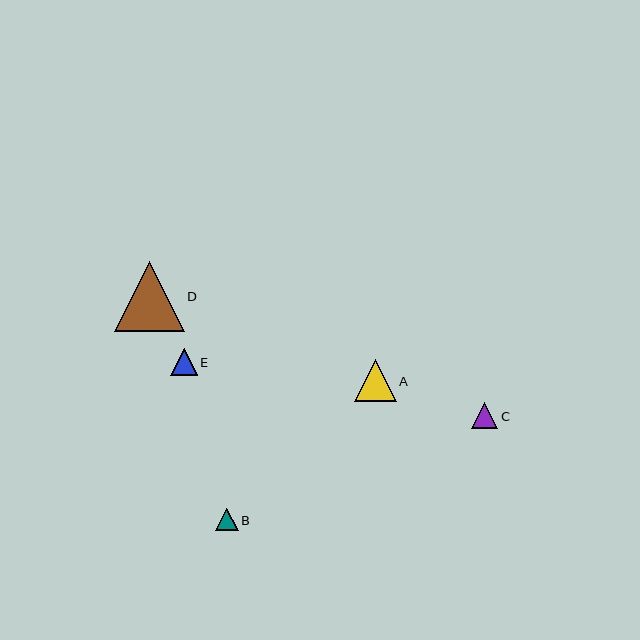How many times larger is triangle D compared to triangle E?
Triangle D is approximately 2.6 times the size of triangle E.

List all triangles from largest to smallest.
From largest to smallest: D, A, E, C, B.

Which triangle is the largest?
Triangle D is the largest with a size of approximately 70 pixels.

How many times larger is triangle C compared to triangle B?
Triangle C is approximately 1.2 times the size of triangle B.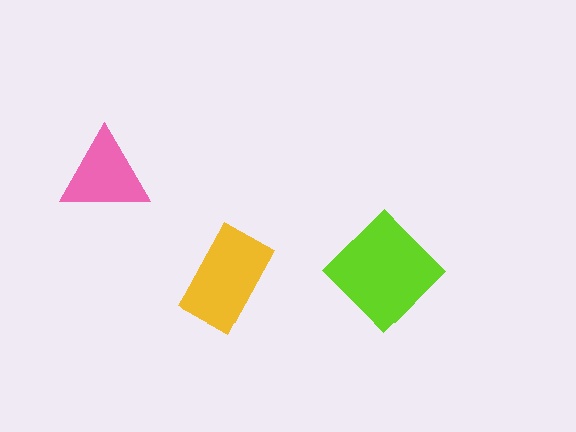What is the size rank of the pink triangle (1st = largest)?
3rd.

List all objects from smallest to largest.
The pink triangle, the yellow rectangle, the lime diamond.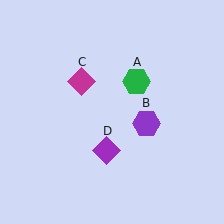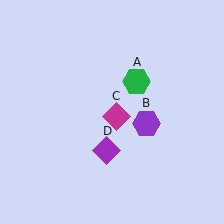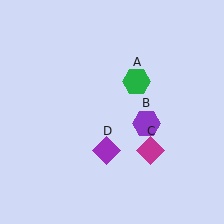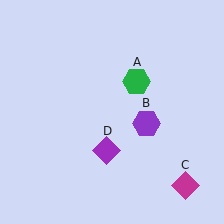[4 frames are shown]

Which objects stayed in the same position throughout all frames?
Green hexagon (object A) and purple hexagon (object B) and purple diamond (object D) remained stationary.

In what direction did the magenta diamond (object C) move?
The magenta diamond (object C) moved down and to the right.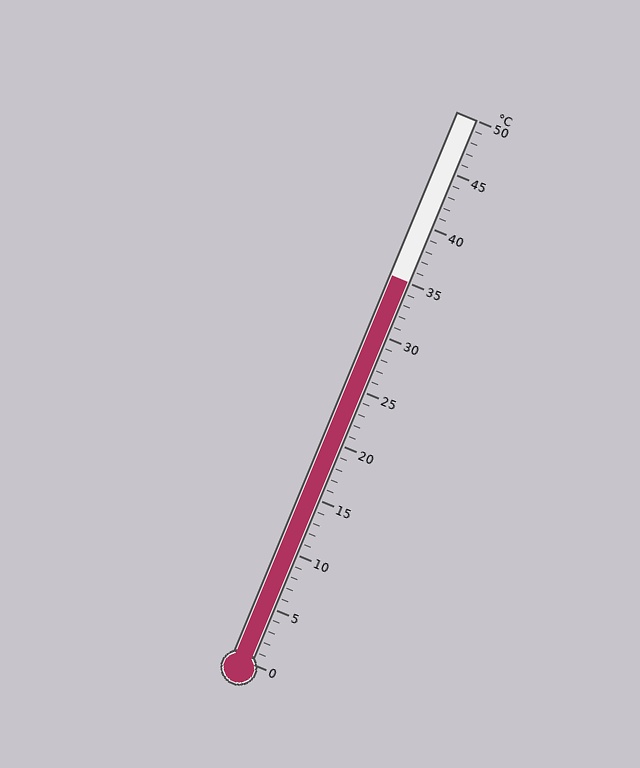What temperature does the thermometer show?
The thermometer shows approximately 35°C.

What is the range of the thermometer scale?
The thermometer scale ranges from 0°C to 50°C.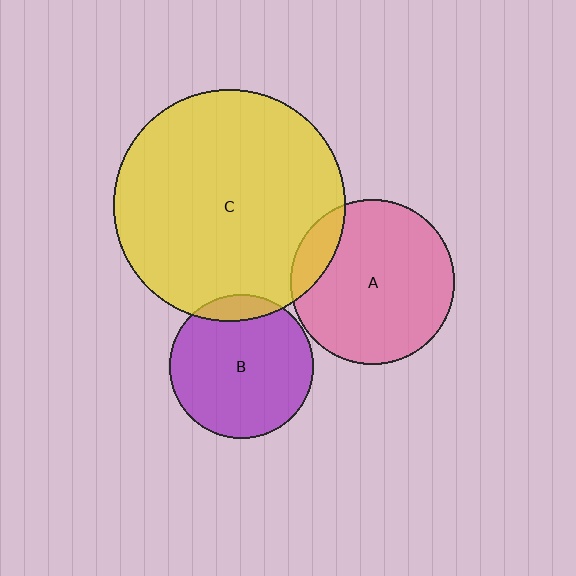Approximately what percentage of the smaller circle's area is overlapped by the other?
Approximately 15%.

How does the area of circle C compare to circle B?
Approximately 2.6 times.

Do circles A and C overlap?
Yes.